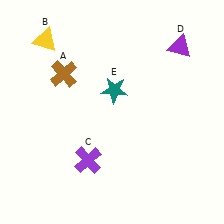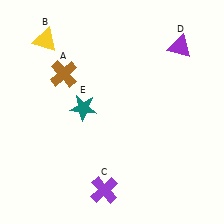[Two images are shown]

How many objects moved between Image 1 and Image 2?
2 objects moved between the two images.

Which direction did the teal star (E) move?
The teal star (E) moved left.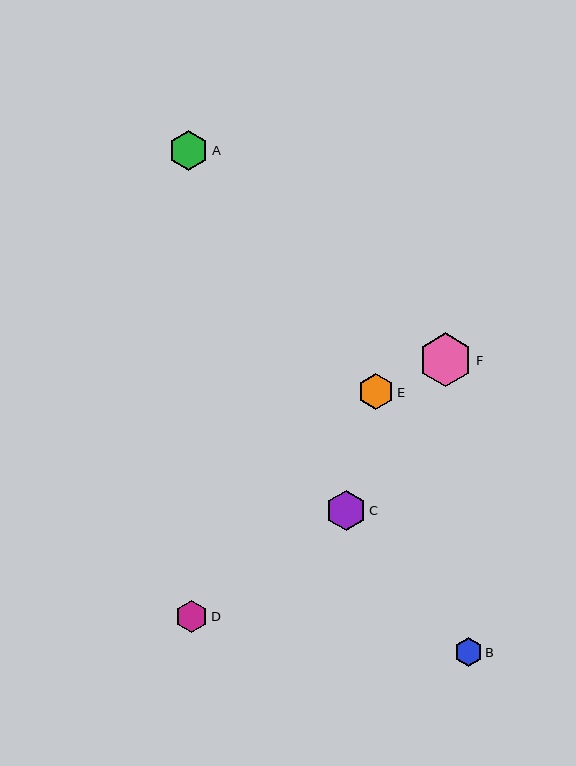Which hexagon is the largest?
Hexagon F is the largest with a size of approximately 54 pixels.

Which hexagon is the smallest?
Hexagon B is the smallest with a size of approximately 28 pixels.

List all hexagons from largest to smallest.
From largest to smallest: F, C, A, E, D, B.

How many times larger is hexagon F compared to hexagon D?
Hexagon F is approximately 1.7 times the size of hexagon D.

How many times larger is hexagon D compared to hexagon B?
Hexagon D is approximately 1.1 times the size of hexagon B.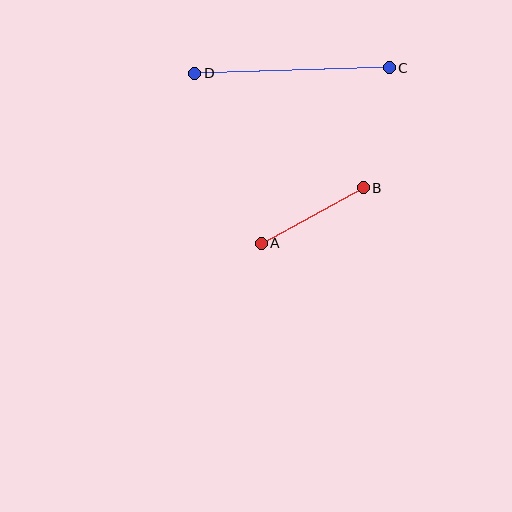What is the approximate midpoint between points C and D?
The midpoint is at approximately (292, 71) pixels.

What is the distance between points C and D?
The distance is approximately 195 pixels.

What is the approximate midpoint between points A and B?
The midpoint is at approximately (312, 215) pixels.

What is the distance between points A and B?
The distance is approximately 116 pixels.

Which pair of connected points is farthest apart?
Points C and D are farthest apart.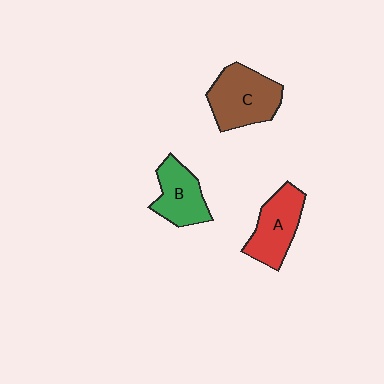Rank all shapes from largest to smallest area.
From largest to smallest: C (brown), A (red), B (green).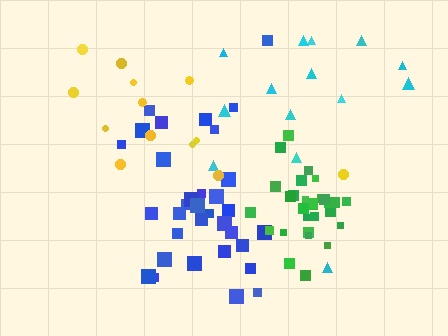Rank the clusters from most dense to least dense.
green, blue, yellow, cyan.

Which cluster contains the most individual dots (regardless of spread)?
Blue (34).